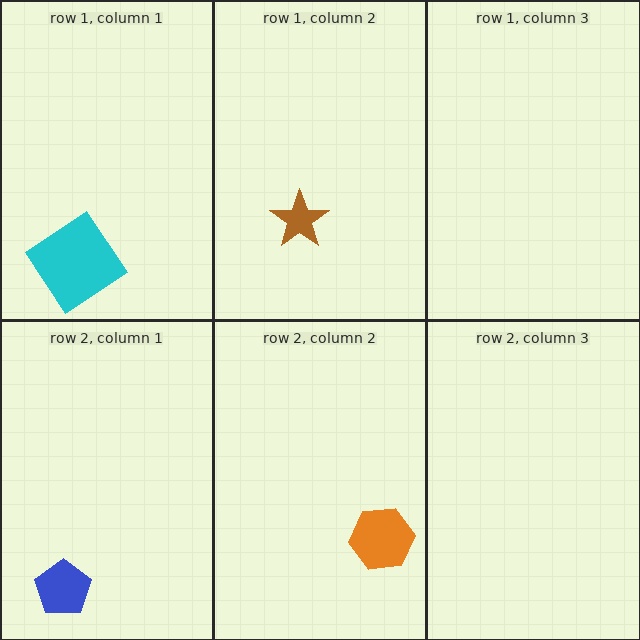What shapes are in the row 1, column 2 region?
The brown star.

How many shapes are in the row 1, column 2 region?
1.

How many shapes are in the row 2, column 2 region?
1.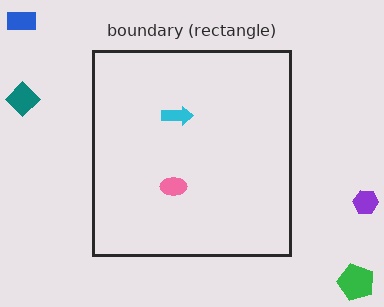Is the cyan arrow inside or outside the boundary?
Inside.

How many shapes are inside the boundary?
2 inside, 4 outside.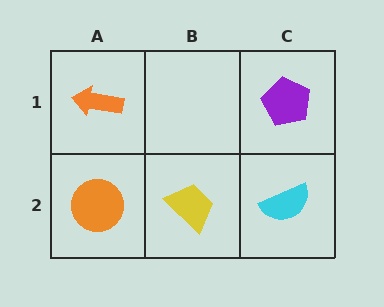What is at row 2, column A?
An orange circle.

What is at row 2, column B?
A yellow trapezoid.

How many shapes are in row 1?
2 shapes.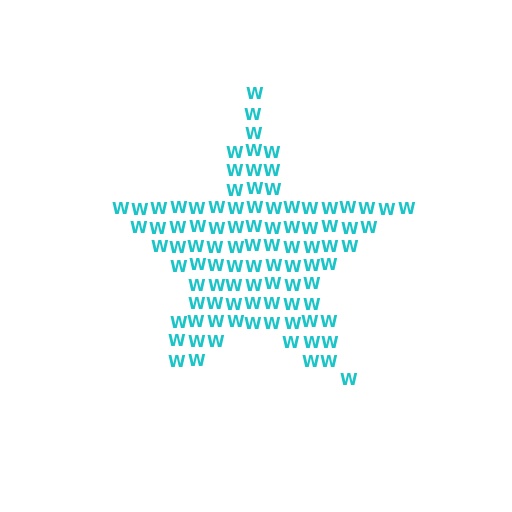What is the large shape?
The large shape is a star.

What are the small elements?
The small elements are letter W's.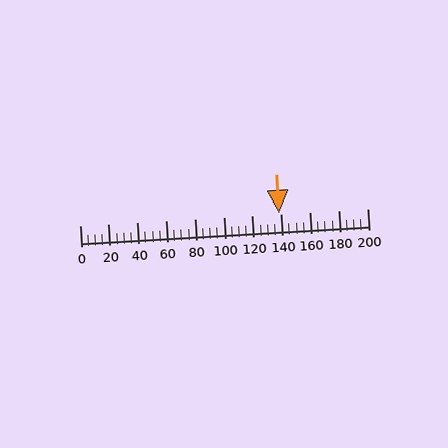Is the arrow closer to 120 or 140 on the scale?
The arrow is closer to 140.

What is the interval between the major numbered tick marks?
The major tick marks are spaced 20 units apart.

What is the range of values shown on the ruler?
The ruler shows values from 0 to 200.